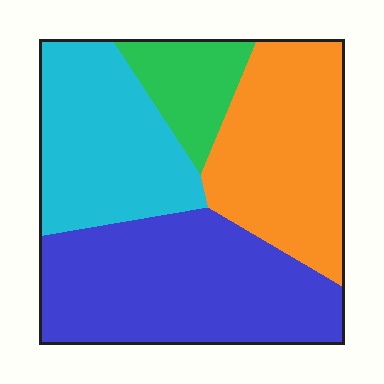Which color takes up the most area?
Blue, at roughly 35%.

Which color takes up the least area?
Green, at roughly 10%.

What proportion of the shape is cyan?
Cyan covers around 25% of the shape.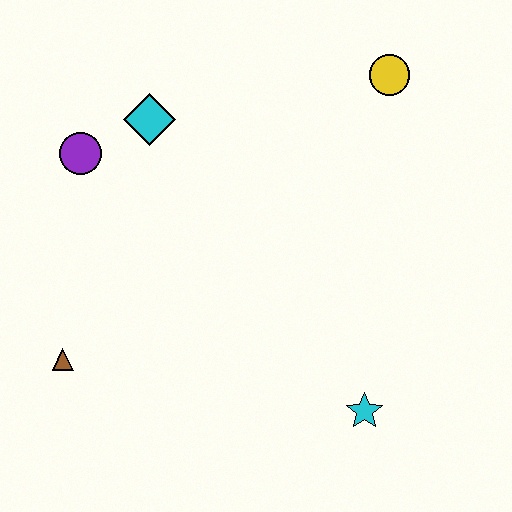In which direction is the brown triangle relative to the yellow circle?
The brown triangle is to the left of the yellow circle.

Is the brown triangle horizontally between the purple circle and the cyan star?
No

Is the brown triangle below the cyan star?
No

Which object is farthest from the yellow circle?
The brown triangle is farthest from the yellow circle.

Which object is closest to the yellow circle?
The cyan diamond is closest to the yellow circle.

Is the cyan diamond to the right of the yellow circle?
No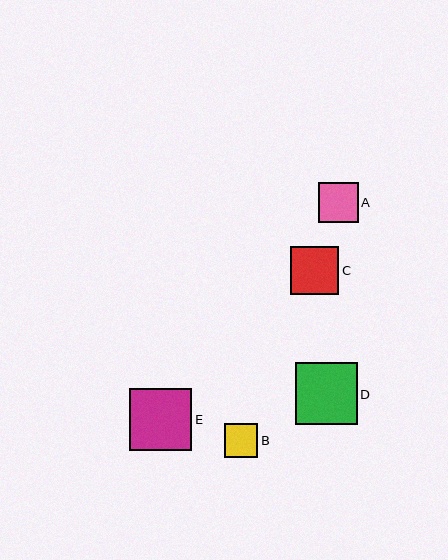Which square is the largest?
Square E is the largest with a size of approximately 62 pixels.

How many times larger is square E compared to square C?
Square E is approximately 1.3 times the size of square C.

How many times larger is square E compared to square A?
Square E is approximately 1.5 times the size of square A.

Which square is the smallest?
Square B is the smallest with a size of approximately 34 pixels.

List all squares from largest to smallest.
From largest to smallest: E, D, C, A, B.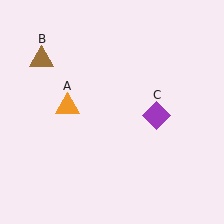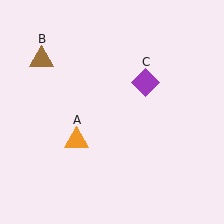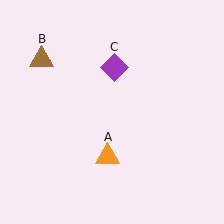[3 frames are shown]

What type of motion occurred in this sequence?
The orange triangle (object A), purple diamond (object C) rotated counterclockwise around the center of the scene.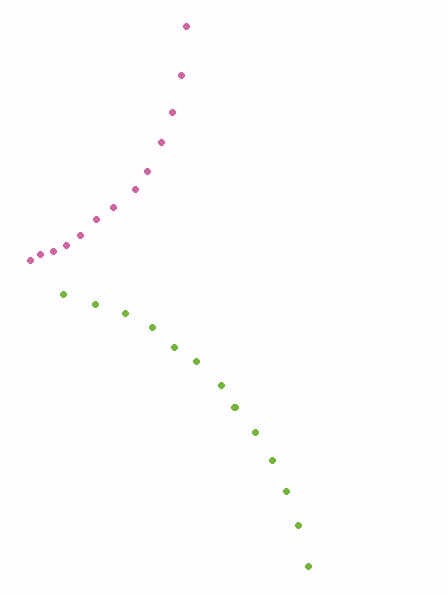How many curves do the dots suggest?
There are 2 distinct paths.